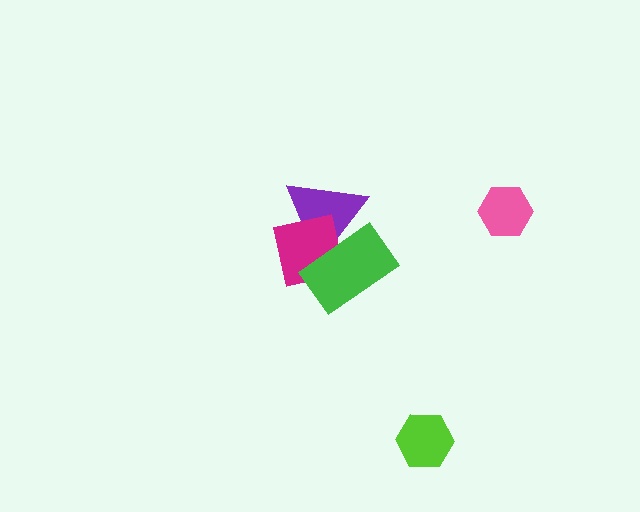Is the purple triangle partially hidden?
Yes, it is partially covered by another shape.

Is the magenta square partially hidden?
Yes, it is partially covered by another shape.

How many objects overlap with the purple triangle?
2 objects overlap with the purple triangle.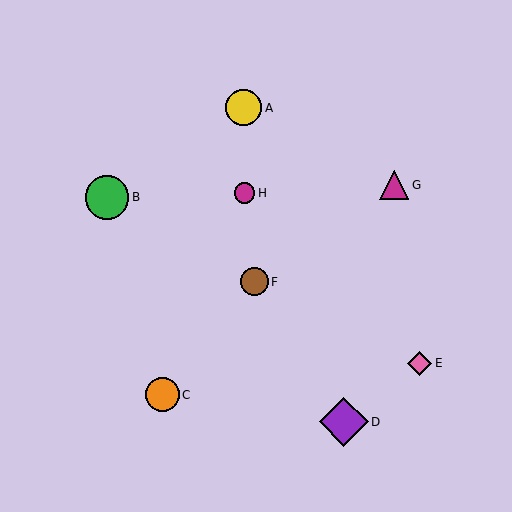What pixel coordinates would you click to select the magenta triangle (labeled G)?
Click at (394, 185) to select the magenta triangle G.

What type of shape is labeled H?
Shape H is a magenta circle.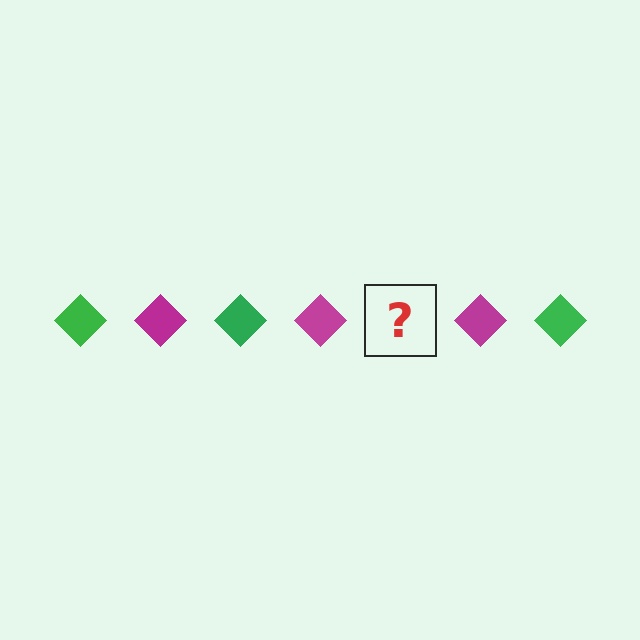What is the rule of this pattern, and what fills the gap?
The rule is that the pattern cycles through green, magenta diamonds. The gap should be filled with a green diamond.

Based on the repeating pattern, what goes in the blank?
The blank should be a green diamond.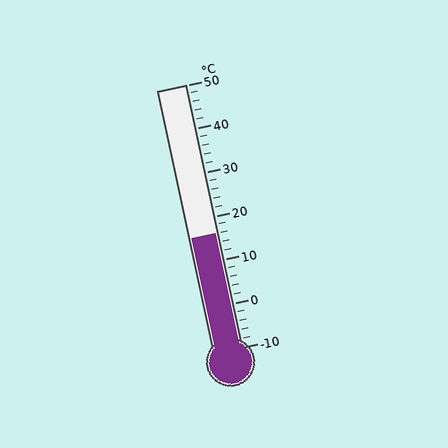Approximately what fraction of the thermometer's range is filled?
The thermometer is filled to approximately 45% of its range.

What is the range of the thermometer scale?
The thermometer scale ranges from -10°C to 50°C.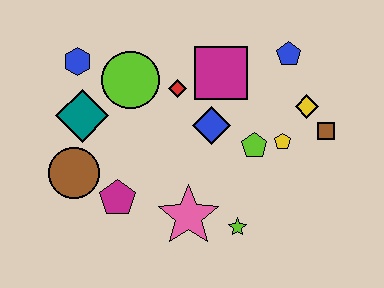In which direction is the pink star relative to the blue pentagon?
The pink star is below the blue pentagon.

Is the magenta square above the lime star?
Yes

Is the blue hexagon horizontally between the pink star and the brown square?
No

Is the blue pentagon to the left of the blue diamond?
No